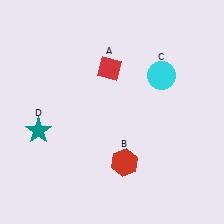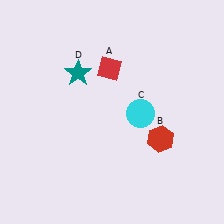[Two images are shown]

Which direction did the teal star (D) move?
The teal star (D) moved up.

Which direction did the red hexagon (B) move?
The red hexagon (B) moved right.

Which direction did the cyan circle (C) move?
The cyan circle (C) moved down.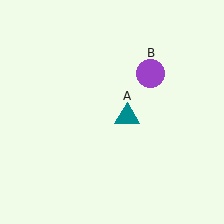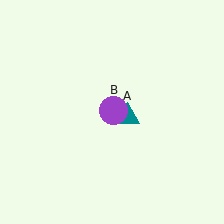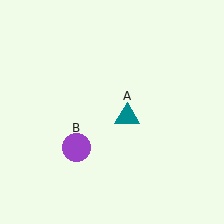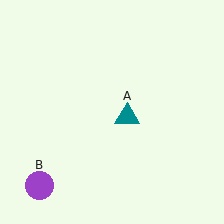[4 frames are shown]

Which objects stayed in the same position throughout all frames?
Teal triangle (object A) remained stationary.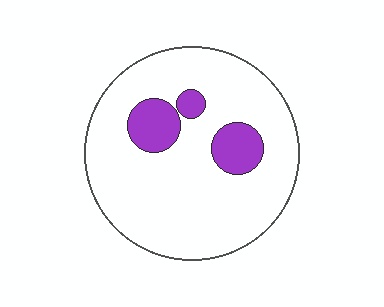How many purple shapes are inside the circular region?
3.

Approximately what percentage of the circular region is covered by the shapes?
Approximately 15%.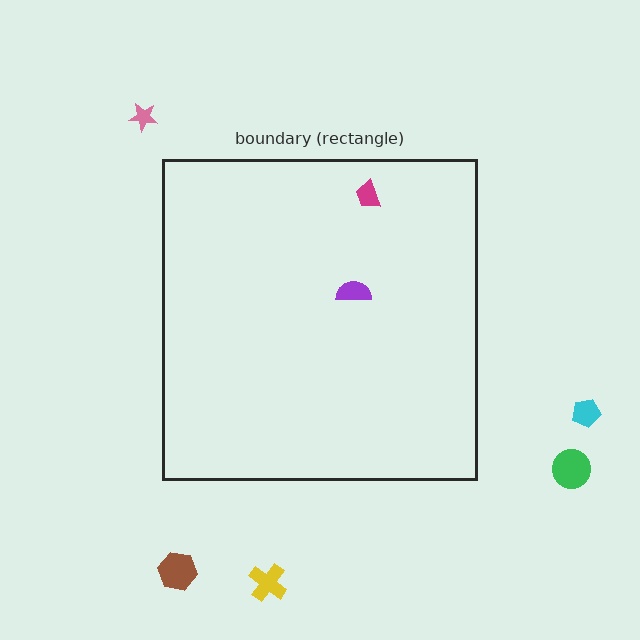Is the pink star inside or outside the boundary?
Outside.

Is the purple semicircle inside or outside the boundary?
Inside.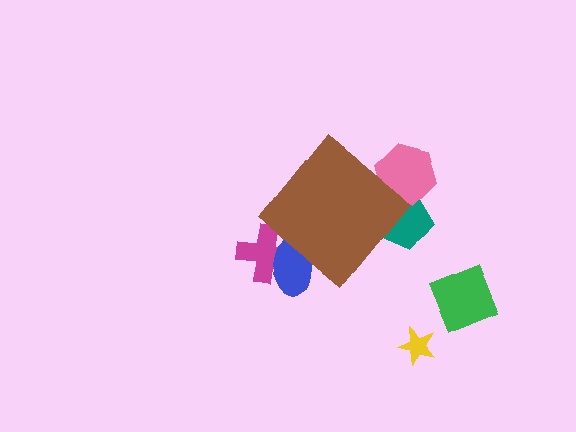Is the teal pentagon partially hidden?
Yes, the teal pentagon is partially hidden behind the brown diamond.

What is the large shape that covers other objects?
A brown diamond.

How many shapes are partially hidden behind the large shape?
4 shapes are partially hidden.